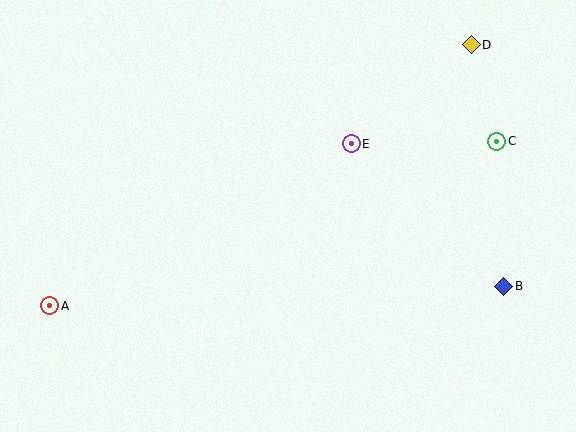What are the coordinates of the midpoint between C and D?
The midpoint between C and D is at (484, 93).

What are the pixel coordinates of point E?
Point E is at (351, 144).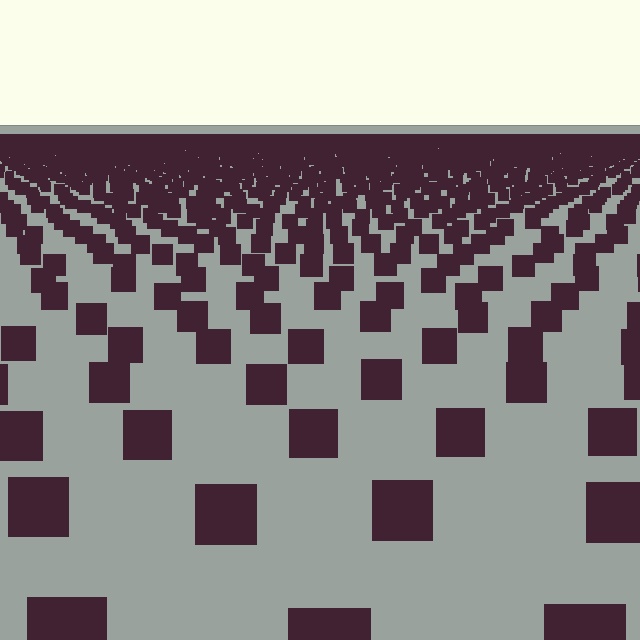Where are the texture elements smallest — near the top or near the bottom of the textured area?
Near the top.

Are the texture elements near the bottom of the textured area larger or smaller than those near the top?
Larger. Near the bottom, elements are closer to the viewer and appear at a bigger on-screen size.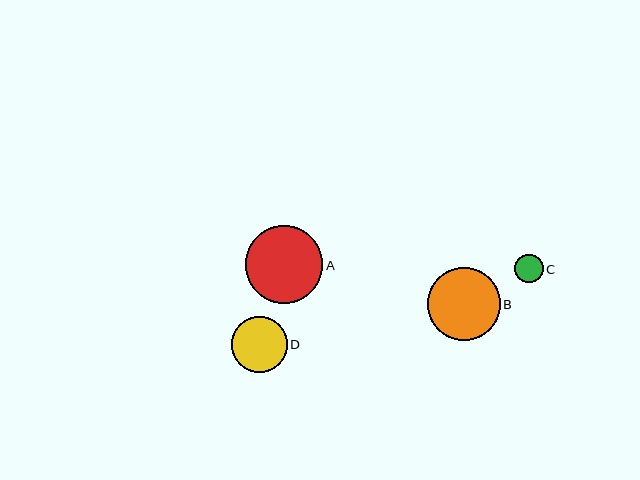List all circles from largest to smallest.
From largest to smallest: A, B, D, C.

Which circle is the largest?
Circle A is the largest with a size of approximately 77 pixels.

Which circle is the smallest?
Circle C is the smallest with a size of approximately 29 pixels.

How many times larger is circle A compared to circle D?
Circle A is approximately 1.4 times the size of circle D.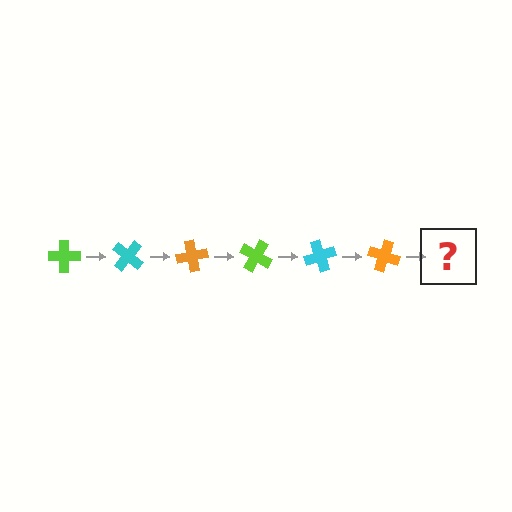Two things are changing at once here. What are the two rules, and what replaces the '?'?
The two rules are that it rotates 40 degrees each step and the color cycles through lime, cyan, and orange. The '?' should be a lime cross, rotated 240 degrees from the start.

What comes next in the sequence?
The next element should be a lime cross, rotated 240 degrees from the start.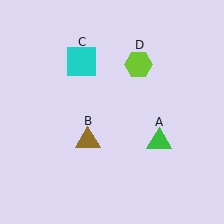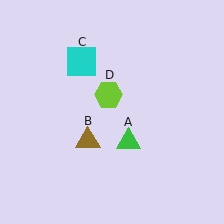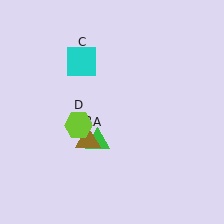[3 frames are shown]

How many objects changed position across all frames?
2 objects changed position: green triangle (object A), lime hexagon (object D).